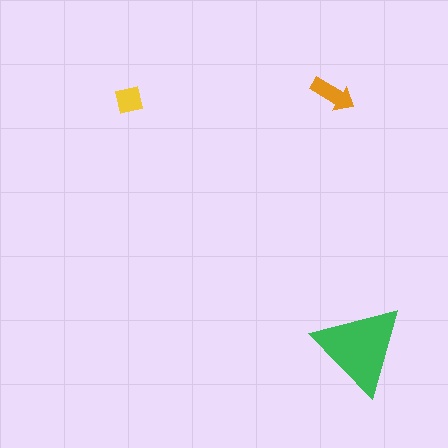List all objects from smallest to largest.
The yellow square, the orange arrow, the green triangle.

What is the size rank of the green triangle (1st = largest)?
1st.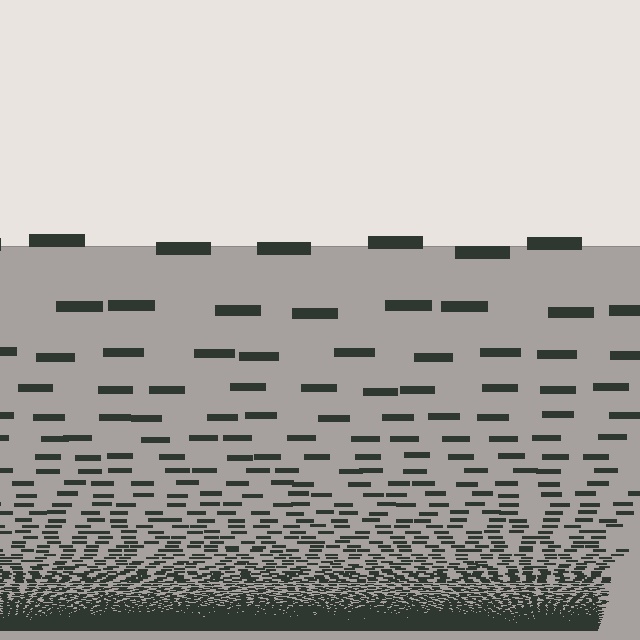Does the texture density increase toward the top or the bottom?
Density increases toward the bottom.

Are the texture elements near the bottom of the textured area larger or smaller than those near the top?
Smaller. The gradient is inverted — elements near the bottom are smaller and denser.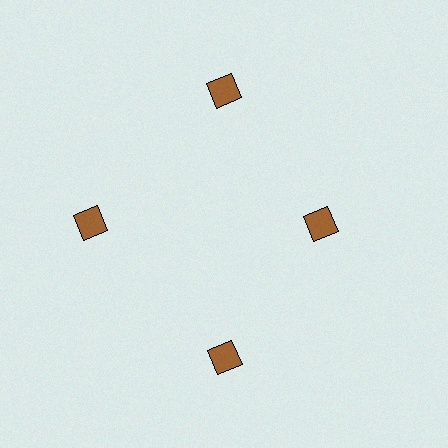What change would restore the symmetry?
The symmetry would be restored by moving it outward, back onto the ring so that all 4 squares sit at equal angles and equal distance from the center.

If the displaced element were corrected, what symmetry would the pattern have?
It would have 4-fold rotational symmetry — the pattern would map onto itself every 90 degrees.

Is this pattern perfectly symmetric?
No. The 4 brown squares are arranged in a ring, but one element near the 3 o'clock position is pulled inward toward the center, breaking the 4-fold rotational symmetry.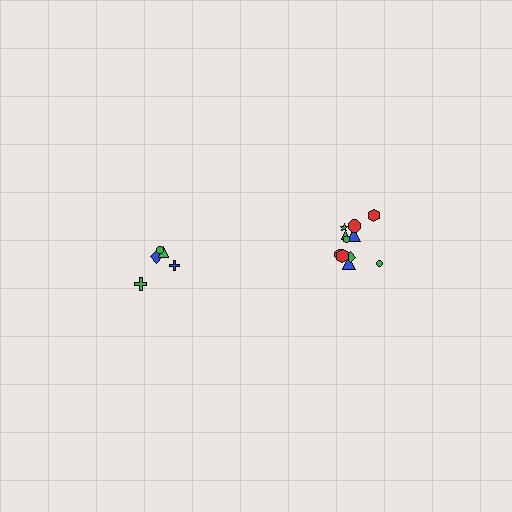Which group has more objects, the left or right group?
The right group.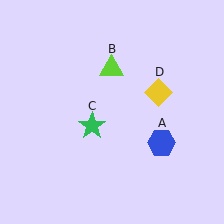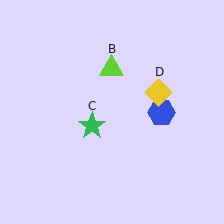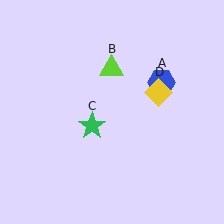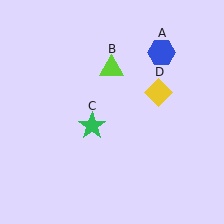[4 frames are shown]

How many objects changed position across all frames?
1 object changed position: blue hexagon (object A).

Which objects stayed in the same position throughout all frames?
Lime triangle (object B) and green star (object C) and yellow diamond (object D) remained stationary.